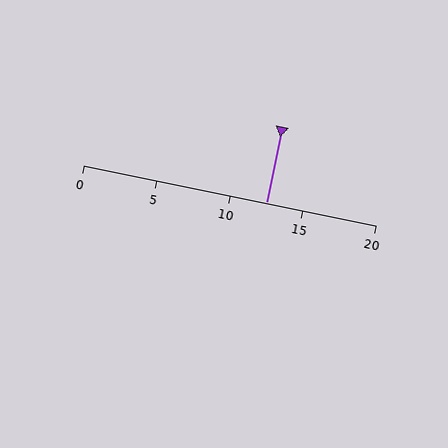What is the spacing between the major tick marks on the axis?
The major ticks are spaced 5 apart.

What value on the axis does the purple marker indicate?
The marker indicates approximately 12.5.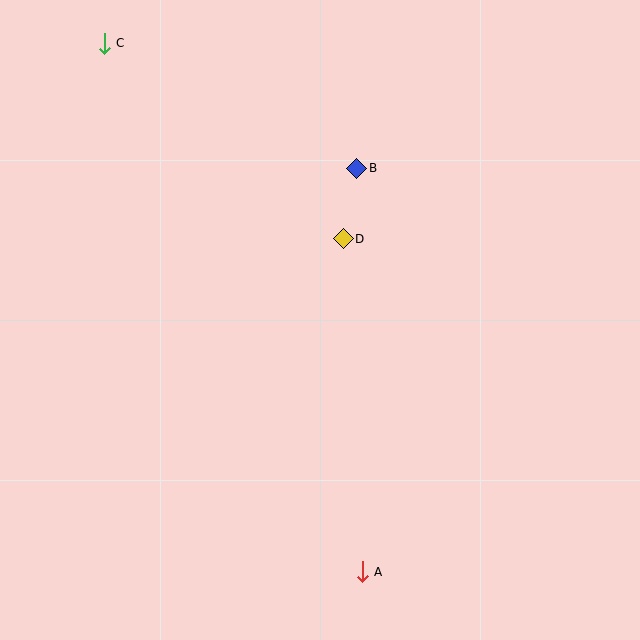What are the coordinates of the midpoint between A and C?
The midpoint between A and C is at (233, 308).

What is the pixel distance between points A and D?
The distance between A and D is 333 pixels.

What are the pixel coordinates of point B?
Point B is at (357, 168).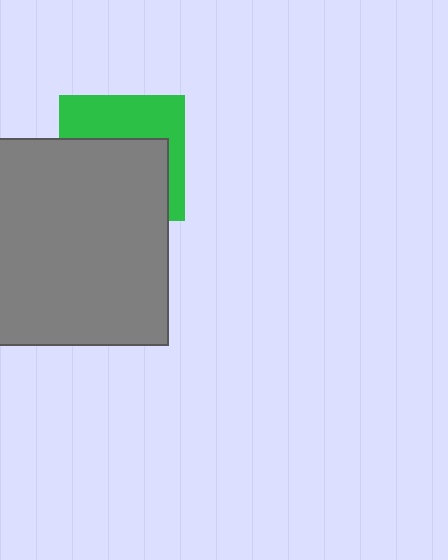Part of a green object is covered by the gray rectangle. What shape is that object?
It is a square.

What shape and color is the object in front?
The object in front is a gray rectangle.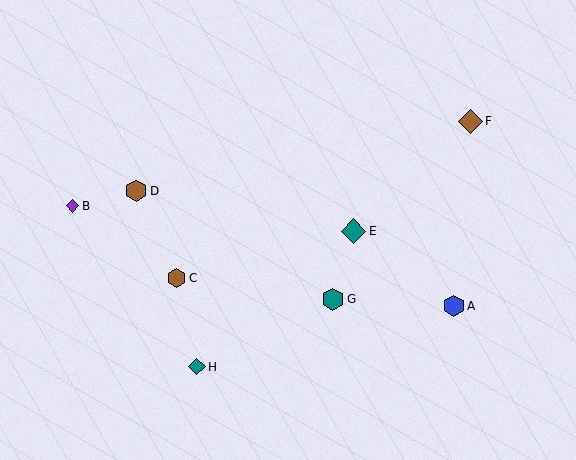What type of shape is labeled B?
Shape B is a purple diamond.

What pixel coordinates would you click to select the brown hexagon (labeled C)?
Click at (177, 278) to select the brown hexagon C.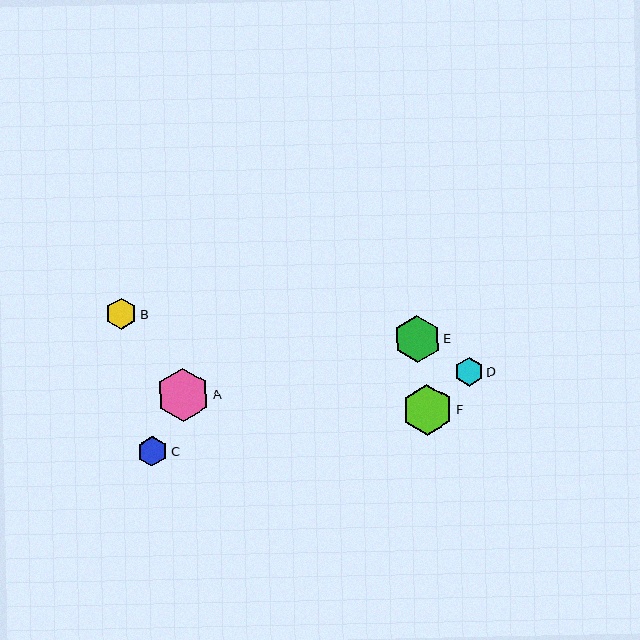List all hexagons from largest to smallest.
From largest to smallest: A, F, E, B, C, D.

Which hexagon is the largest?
Hexagon A is the largest with a size of approximately 54 pixels.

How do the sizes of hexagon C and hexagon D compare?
Hexagon C and hexagon D are approximately the same size.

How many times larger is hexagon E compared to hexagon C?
Hexagon E is approximately 1.6 times the size of hexagon C.